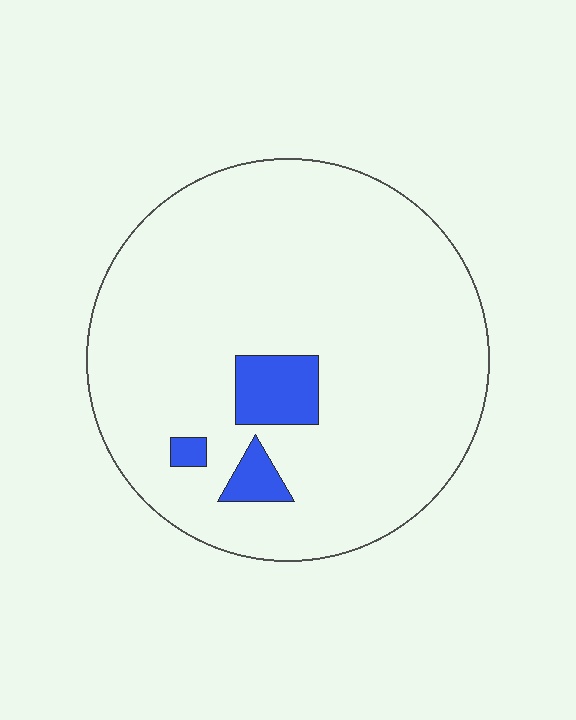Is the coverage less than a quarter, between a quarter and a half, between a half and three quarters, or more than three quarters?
Less than a quarter.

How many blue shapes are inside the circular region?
3.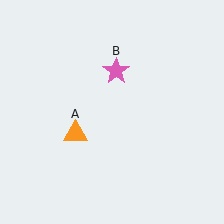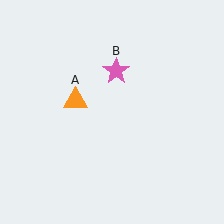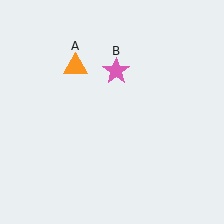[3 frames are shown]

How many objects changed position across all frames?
1 object changed position: orange triangle (object A).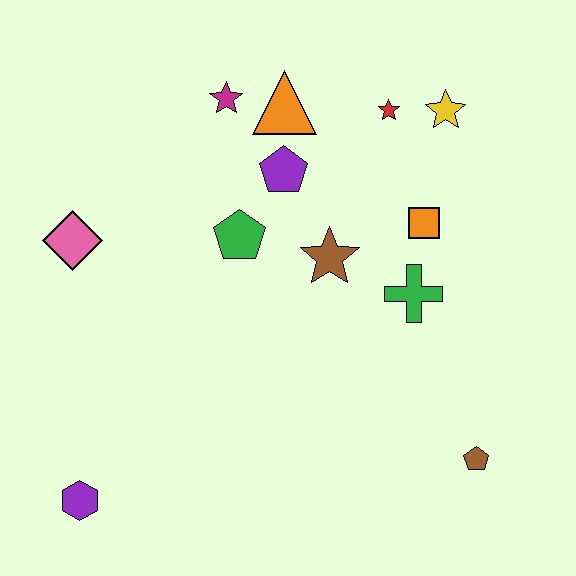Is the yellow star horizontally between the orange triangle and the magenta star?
No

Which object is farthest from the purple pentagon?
The purple hexagon is farthest from the purple pentagon.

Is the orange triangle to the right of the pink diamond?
Yes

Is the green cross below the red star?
Yes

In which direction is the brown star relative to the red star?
The brown star is below the red star.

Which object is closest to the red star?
The yellow star is closest to the red star.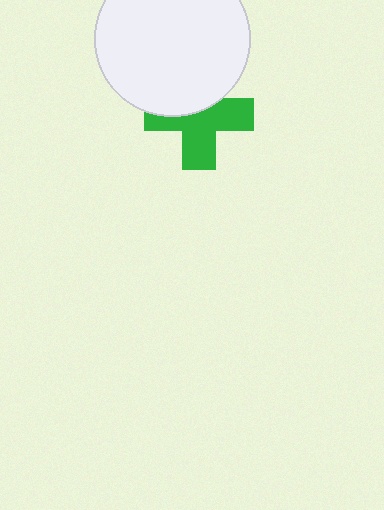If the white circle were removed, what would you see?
You would see the complete green cross.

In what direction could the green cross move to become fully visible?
The green cross could move down. That would shift it out from behind the white circle entirely.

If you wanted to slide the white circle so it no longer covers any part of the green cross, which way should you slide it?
Slide it up — that is the most direct way to separate the two shapes.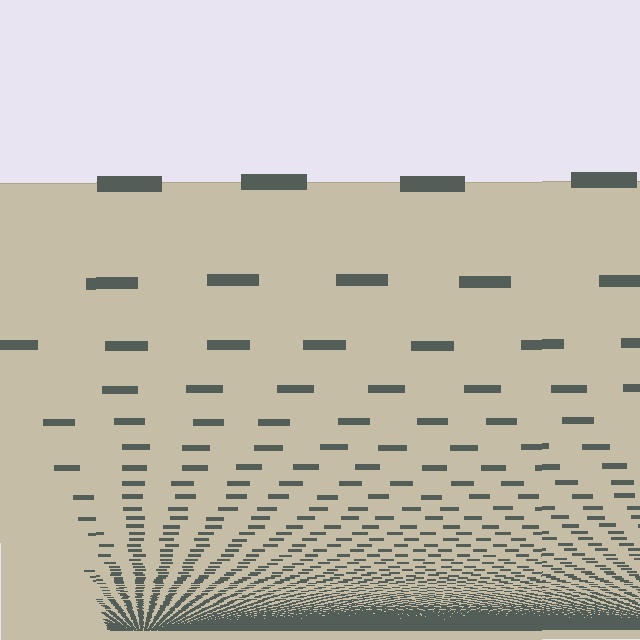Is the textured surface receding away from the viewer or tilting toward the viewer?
The surface appears to tilt toward the viewer. Texture elements get larger and sparser toward the top.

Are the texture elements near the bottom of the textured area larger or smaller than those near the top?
Smaller. The gradient is inverted — elements near the bottom are smaller and denser.